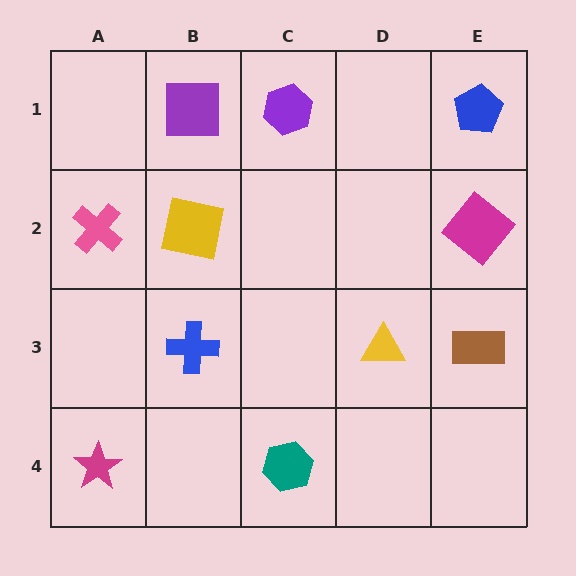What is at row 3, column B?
A blue cross.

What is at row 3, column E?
A brown rectangle.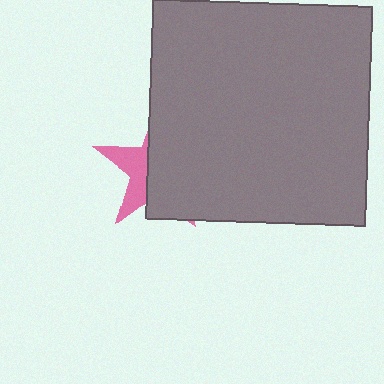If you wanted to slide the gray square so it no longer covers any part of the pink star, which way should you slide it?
Slide it right — that is the most direct way to separate the two shapes.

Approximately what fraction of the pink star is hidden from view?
Roughly 66% of the pink star is hidden behind the gray square.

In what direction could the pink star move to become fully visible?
The pink star could move left. That would shift it out from behind the gray square entirely.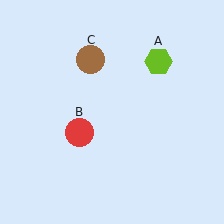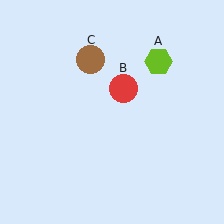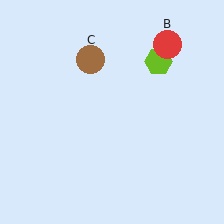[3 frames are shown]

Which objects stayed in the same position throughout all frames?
Lime hexagon (object A) and brown circle (object C) remained stationary.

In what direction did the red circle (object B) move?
The red circle (object B) moved up and to the right.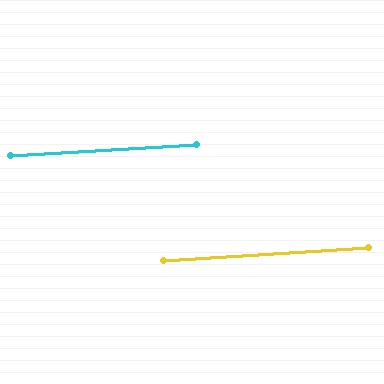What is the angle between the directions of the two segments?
Approximately 0 degrees.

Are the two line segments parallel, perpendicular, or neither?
Parallel — their directions differ by only 0.1°.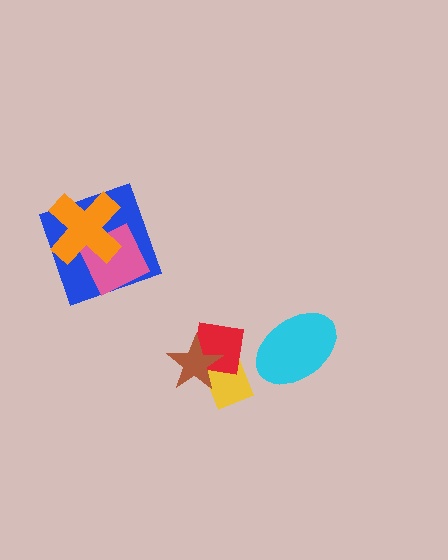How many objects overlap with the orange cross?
2 objects overlap with the orange cross.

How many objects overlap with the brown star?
2 objects overlap with the brown star.